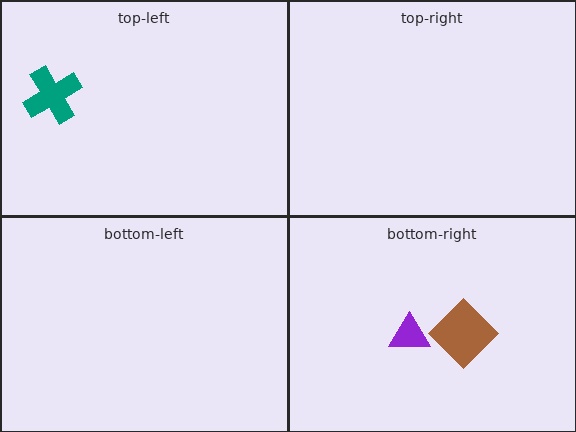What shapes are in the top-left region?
The teal cross.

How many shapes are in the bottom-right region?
2.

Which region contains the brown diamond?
The bottom-right region.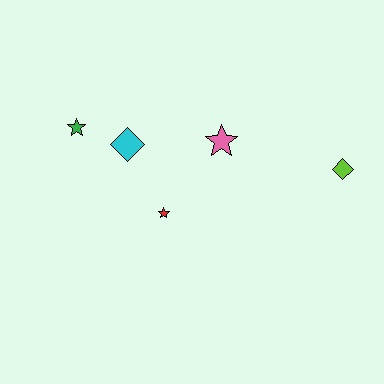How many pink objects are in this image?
There is 1 pink object.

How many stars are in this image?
There are 3 stars.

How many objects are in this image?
There are 5 objects.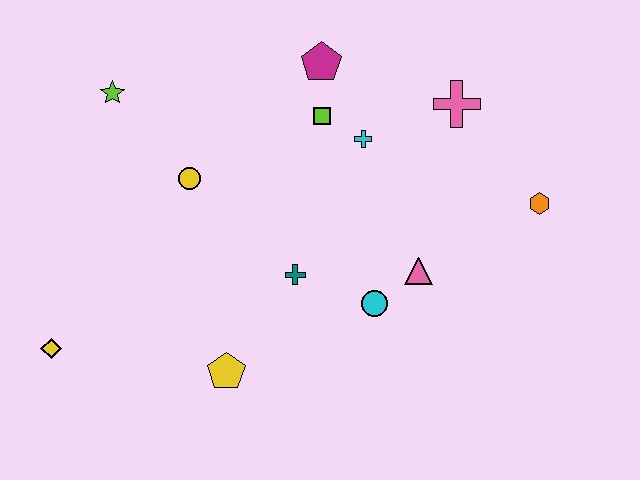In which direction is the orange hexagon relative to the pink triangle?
The orange hexagon is to the right of the pink triangle.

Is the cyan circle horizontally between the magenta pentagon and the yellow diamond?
No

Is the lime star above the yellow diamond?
Yes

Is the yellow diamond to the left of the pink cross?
Yes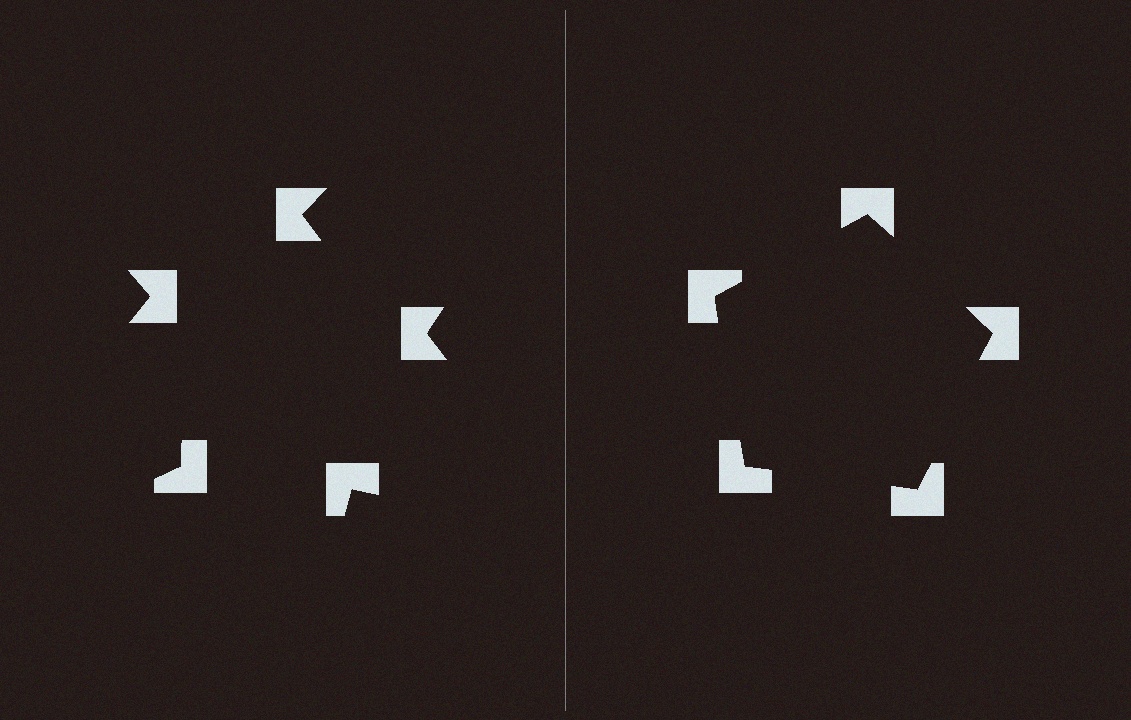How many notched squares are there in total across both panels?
10 — 5 on each side.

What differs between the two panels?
The notched squares are positioned identically on both sides; only the wedge orientations differ. On the right they align to a pentagon; on the left they are misaligned.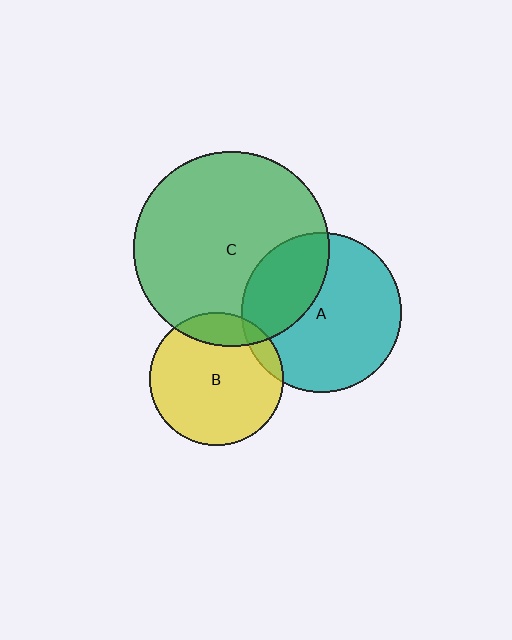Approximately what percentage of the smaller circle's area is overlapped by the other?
Approximately 10%.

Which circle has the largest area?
Circle C (green).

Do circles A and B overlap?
Yes.